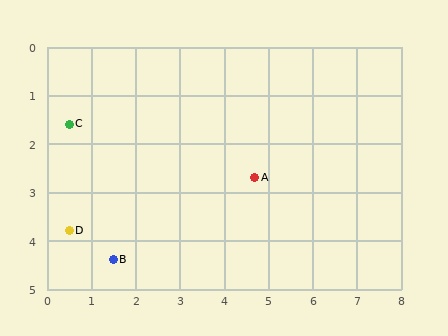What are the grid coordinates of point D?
Point D is at approximately (0.5, 3.8).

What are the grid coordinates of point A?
Point A is at approximately (4.7, 2.7).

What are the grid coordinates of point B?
Point B is at approximately (1.5, 4.4).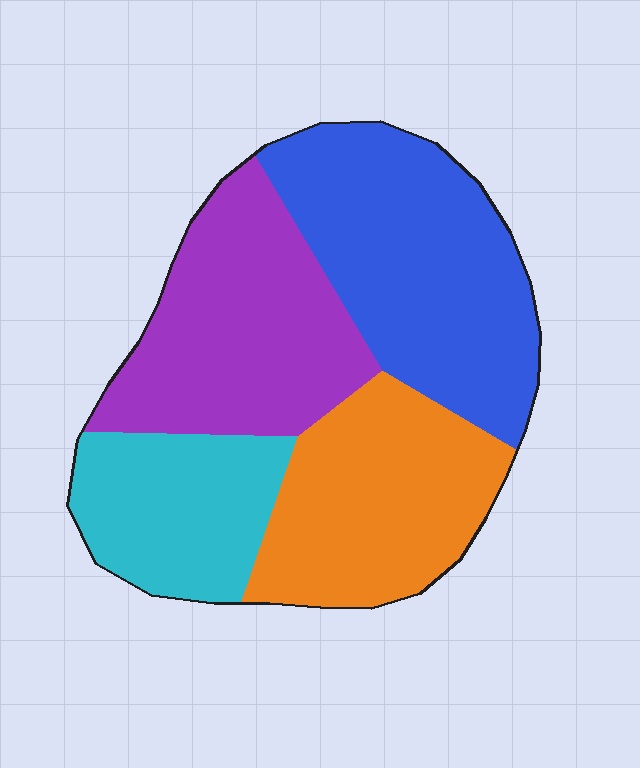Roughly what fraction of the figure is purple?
Purple takes up about one quarter (1/4) of the figure.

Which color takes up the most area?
Blue, at roughly 30%.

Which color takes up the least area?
Cyan, at roughly 20%.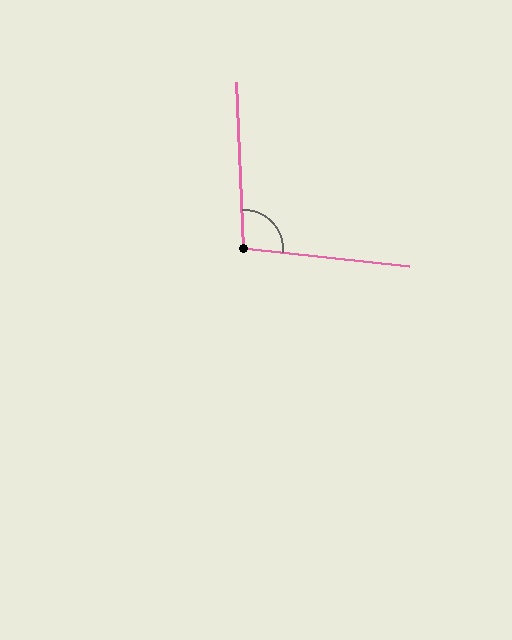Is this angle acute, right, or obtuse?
It is obtuse.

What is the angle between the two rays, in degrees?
Approximately 99 degrees.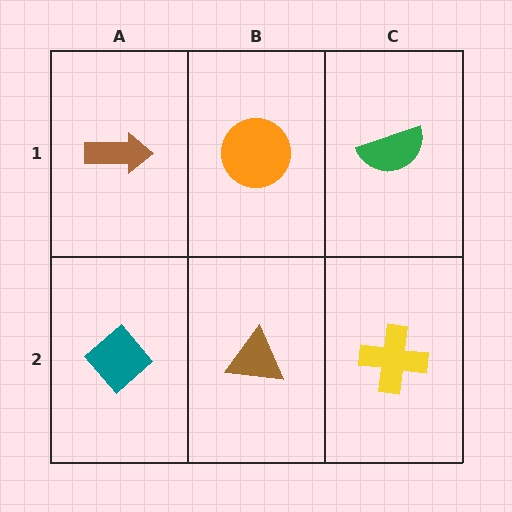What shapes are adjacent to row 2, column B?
An orange circle (row 1, column B), a teal diamond (row 2, column A), a yellow cross (row 2, column C).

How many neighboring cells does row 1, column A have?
2.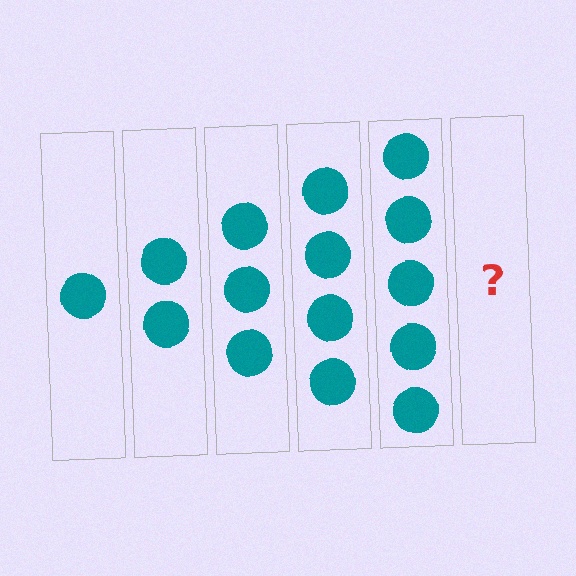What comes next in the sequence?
The next element should be 6 circles.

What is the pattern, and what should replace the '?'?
The pattern is that each step adds one more circle. The '?' should be 6 circles.